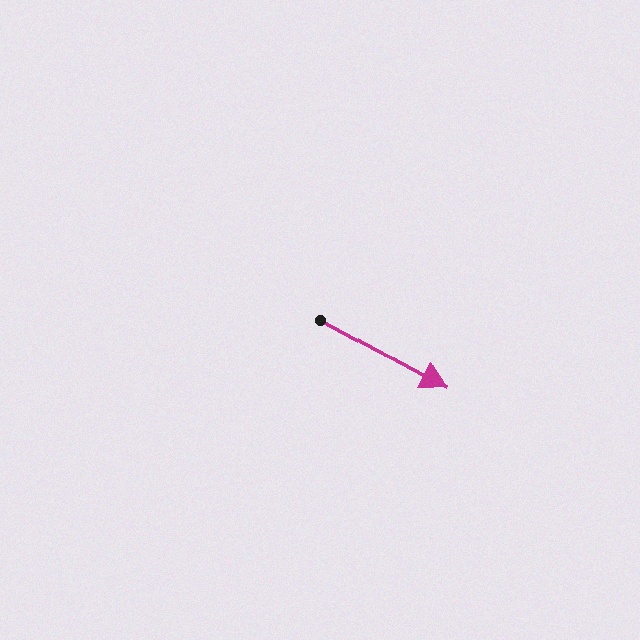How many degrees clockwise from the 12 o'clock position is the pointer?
Approximately 119 degrees.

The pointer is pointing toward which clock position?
Roughly 4 o'clock.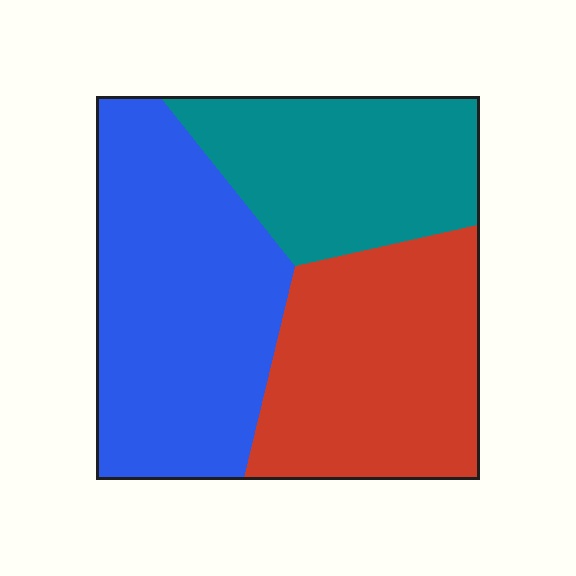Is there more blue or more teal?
Blue.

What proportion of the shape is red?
Red takes up about one third (1/3) of the shape.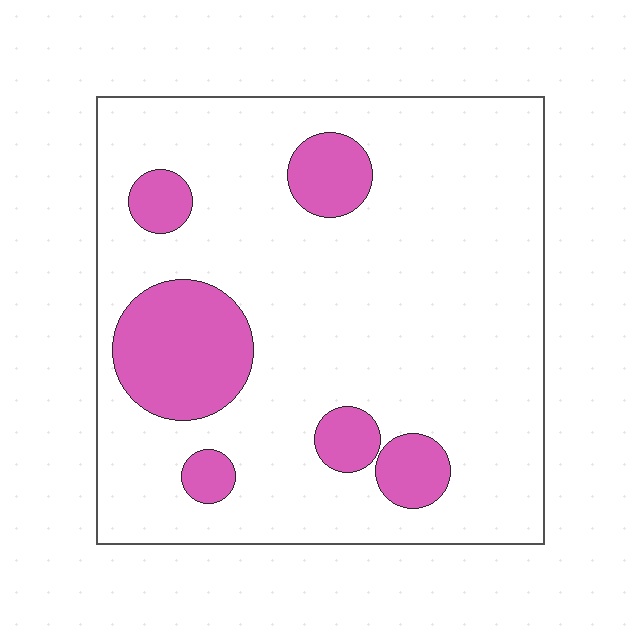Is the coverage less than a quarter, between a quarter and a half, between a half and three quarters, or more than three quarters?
Less than a quarter.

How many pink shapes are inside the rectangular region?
6.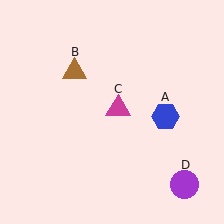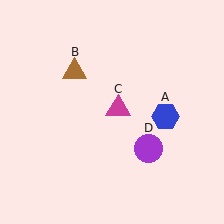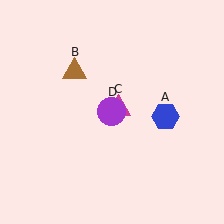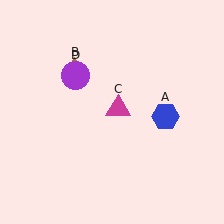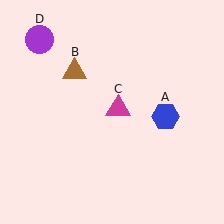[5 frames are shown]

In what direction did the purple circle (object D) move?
The purple circle (object D) moved up and to the left.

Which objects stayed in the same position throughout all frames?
Blue hexagon (object A) and brown triangle (object B) and magenta triangle (object C) remained stationary.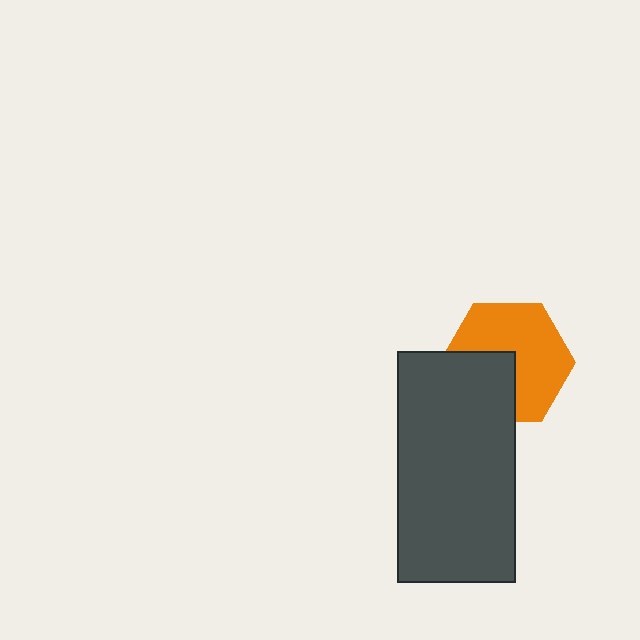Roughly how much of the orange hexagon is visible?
About half of it is visible (roughly 64%).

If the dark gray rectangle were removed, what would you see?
You would see the complete orange hexagon.